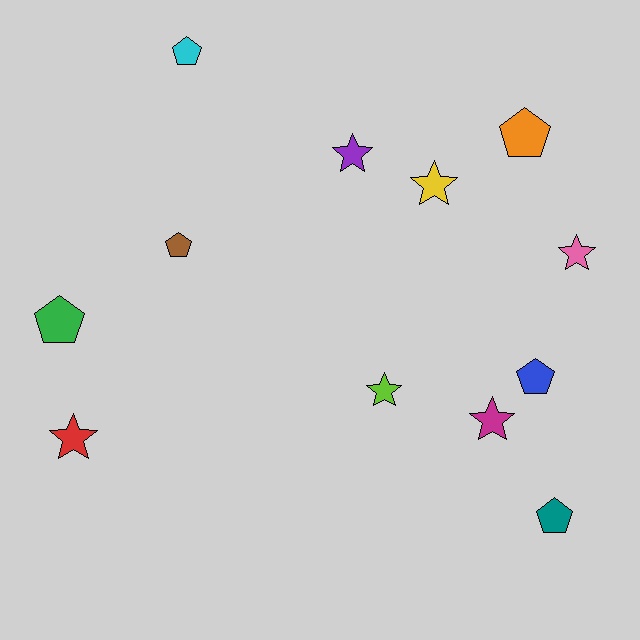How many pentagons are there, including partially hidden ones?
There are 6 pentagons.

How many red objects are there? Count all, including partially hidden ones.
There is 1 red object.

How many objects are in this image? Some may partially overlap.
There are 12 objects.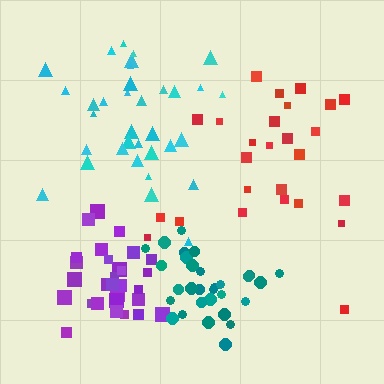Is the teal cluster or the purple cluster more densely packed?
Teal.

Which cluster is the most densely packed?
Teal.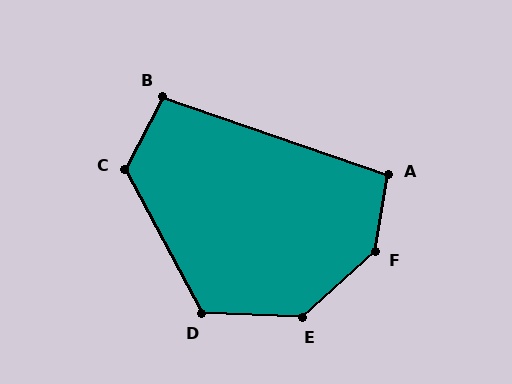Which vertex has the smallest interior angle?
B, at approximately 99 degrees.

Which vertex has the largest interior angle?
F, at approximately 142 degrees.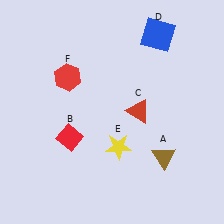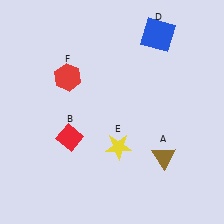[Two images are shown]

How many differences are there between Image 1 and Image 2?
There is 1 difference between the two images.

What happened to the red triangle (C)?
The red triangle (C) was removed in Image 2. It was in the top-right area of Image 1.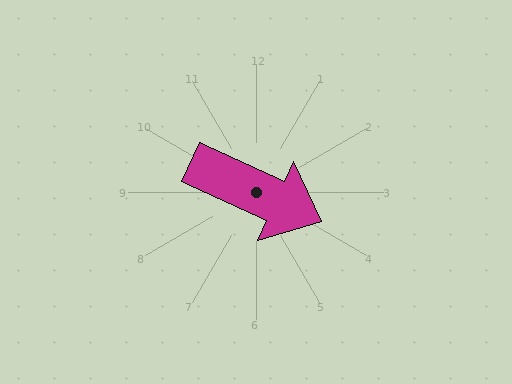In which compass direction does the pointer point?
Southeast.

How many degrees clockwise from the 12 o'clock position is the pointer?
Approximately 115 degrees.